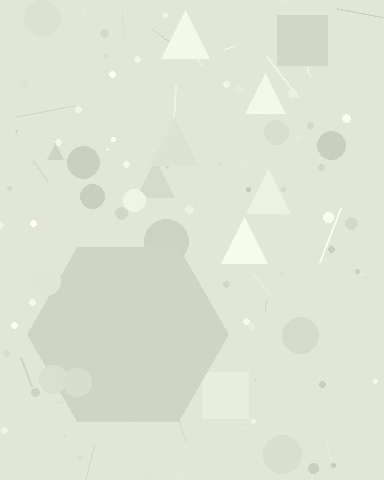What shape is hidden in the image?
A hexagon is hidden in the image.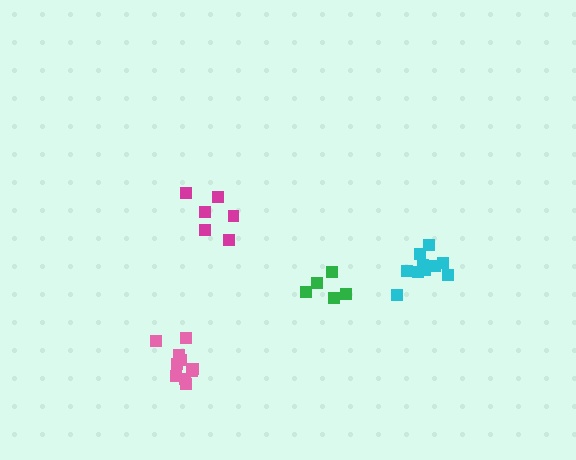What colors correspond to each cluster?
The clusters are colored: magenta, cyan, green, pink.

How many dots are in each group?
Group 1: 6 dots, Group 2: 10 dots, Group 3: 5 dots, Group 4: 10 dots (31 total).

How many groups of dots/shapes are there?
There are 4 groups.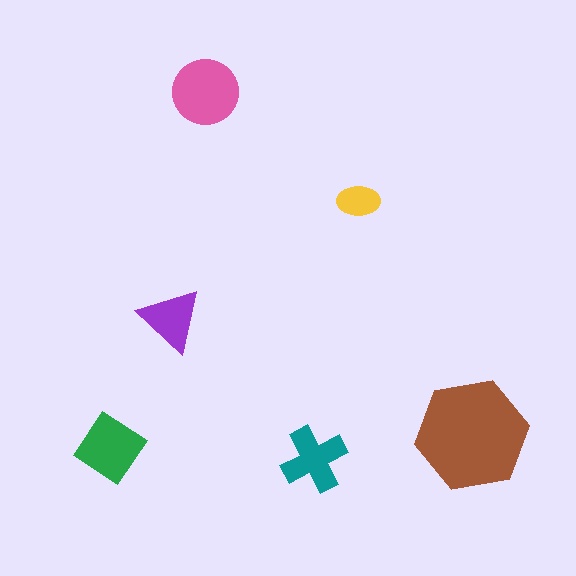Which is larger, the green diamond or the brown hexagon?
The brown hexagon.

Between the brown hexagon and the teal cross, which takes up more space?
The brown hexagon.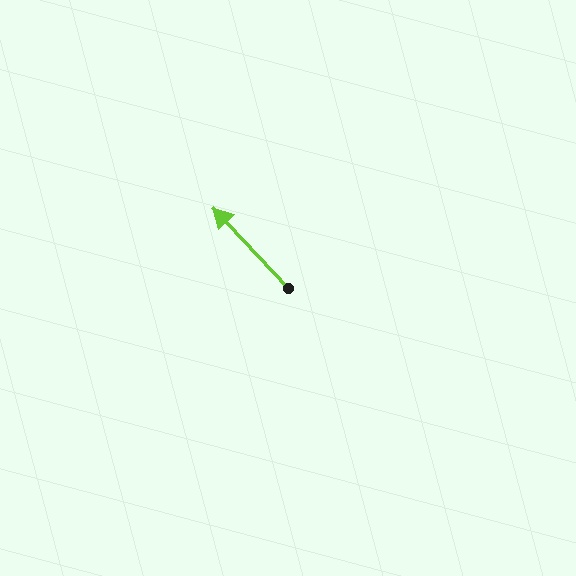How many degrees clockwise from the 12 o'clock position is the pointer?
Approximately 317 degrees.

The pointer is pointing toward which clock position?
Roughly 11 o'clock.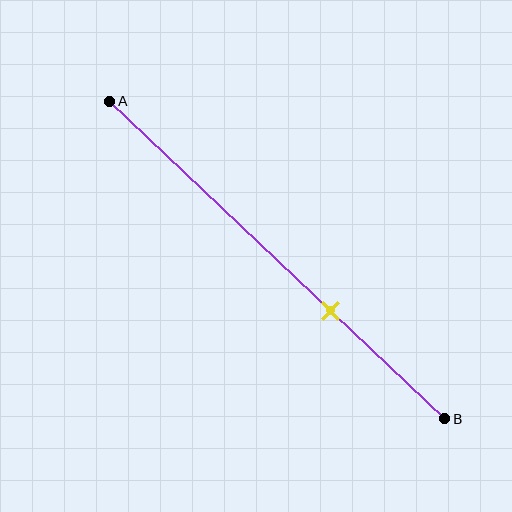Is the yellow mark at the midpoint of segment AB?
No, the mark is at about 65% from A, not at the 50% midpoint.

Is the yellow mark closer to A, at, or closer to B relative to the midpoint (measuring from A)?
The yellow mark is closer to point B than the midpoint of segment AB.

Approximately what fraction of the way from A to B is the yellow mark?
The yellow mark is approximately 65% of the way from A to B.